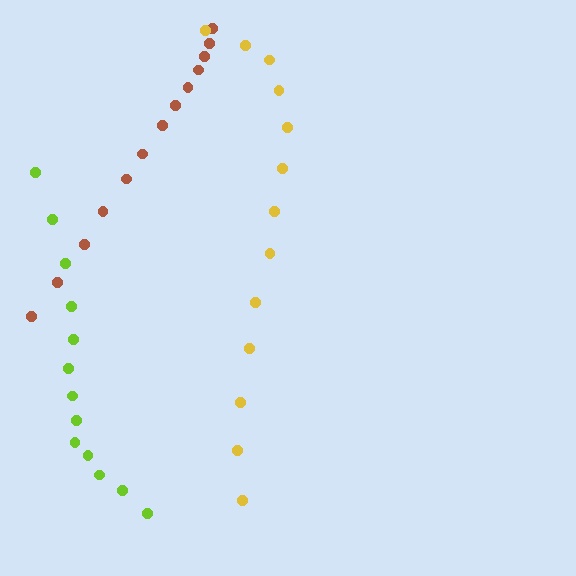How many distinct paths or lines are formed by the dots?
There are 3 distinct paths.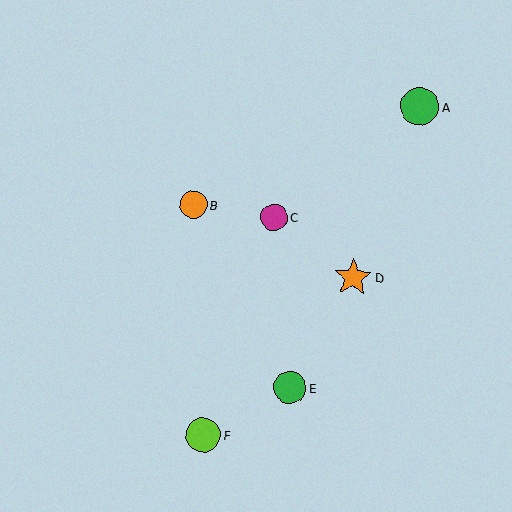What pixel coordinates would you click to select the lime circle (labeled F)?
Click at (203, 435) to select the lime circle F.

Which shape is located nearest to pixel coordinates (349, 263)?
The orange star (labeled D) at (353, 277) is nearest to that location.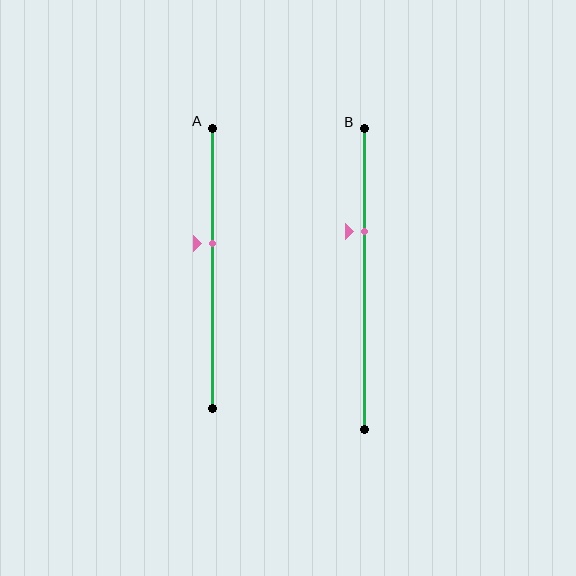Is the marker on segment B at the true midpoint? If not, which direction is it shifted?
No, the marker on segment B is shifted upward by about 16% of the segment length.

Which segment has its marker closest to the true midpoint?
Segment A has its marker closest to the true midpoint.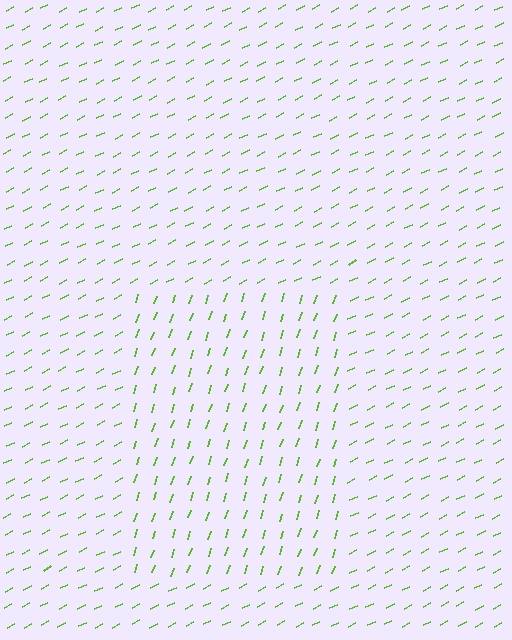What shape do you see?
I see a rectangle.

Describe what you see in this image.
The image is filled with small lime line segments. A rectangle region in the image has lines oriented differently from the surrounding lines, creating a visible texture boundary.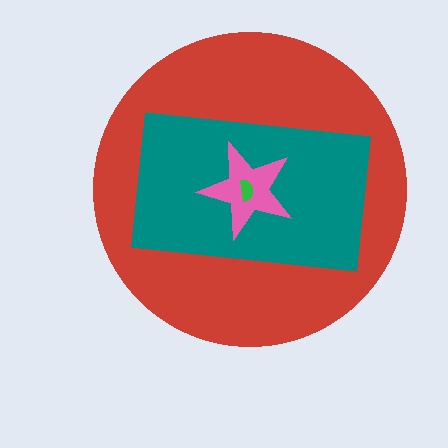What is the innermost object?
The green semicircle.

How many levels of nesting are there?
4.